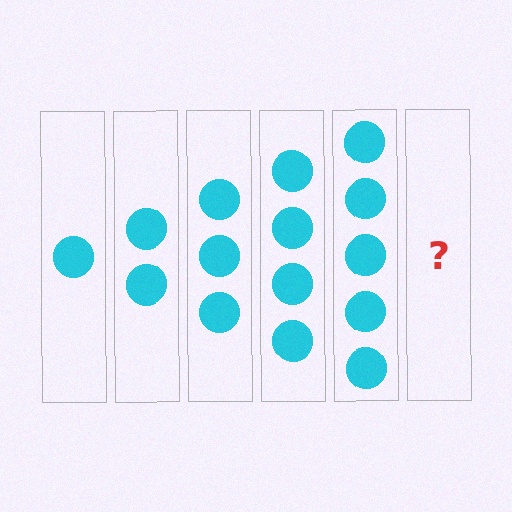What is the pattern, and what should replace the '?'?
The pattern is that each step adds one more circle. The '?' should be 6 circles.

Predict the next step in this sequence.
The next step is 6 circles.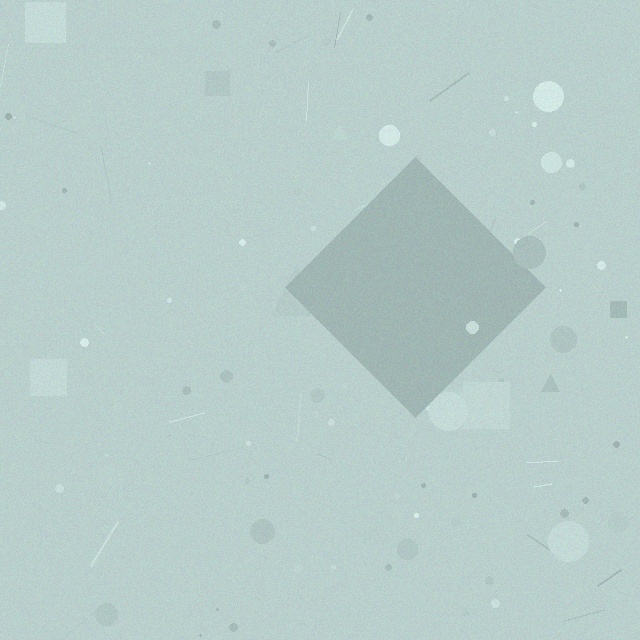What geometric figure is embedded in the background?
A diamond is embedded in the background.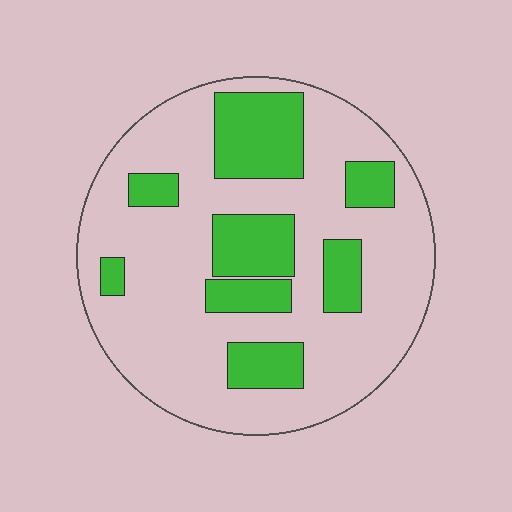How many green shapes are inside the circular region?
8.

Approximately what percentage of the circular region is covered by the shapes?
Approximately 25%.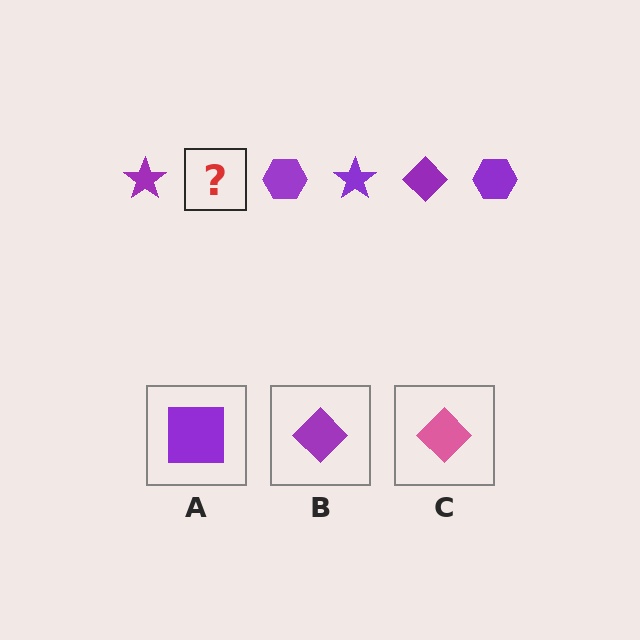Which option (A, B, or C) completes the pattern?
B.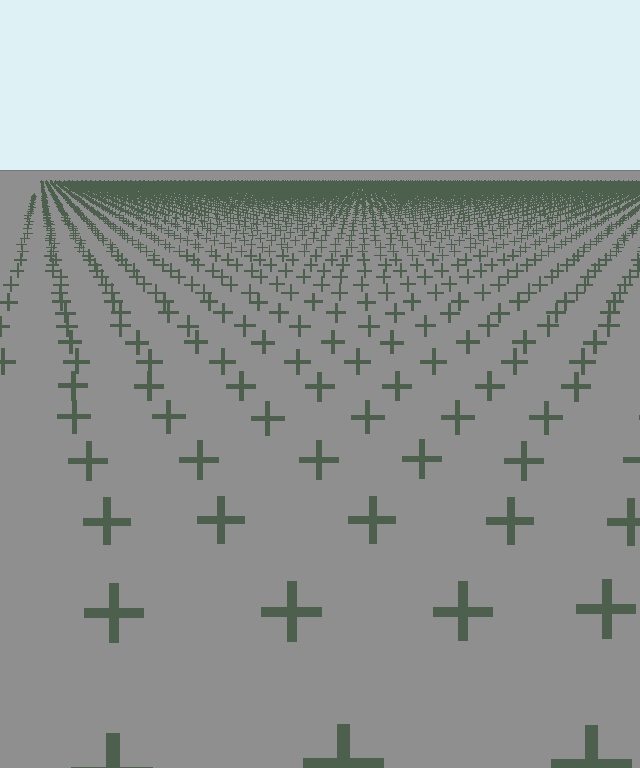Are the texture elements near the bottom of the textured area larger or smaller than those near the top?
Larger. Near the bottom, elements are closer to the viewer and appear at a bigger on-screen size.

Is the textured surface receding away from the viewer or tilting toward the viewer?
The surface is receding away from the viewer. Texture elements get smaller and denser toward the top.